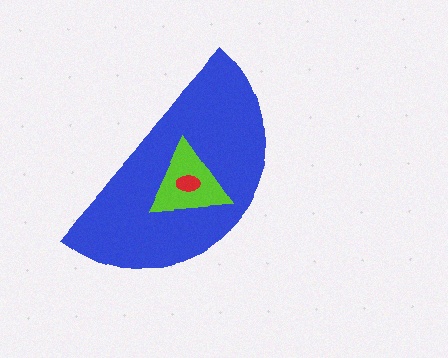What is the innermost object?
The red ellipse.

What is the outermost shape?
The blue semicircle.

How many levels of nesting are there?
3.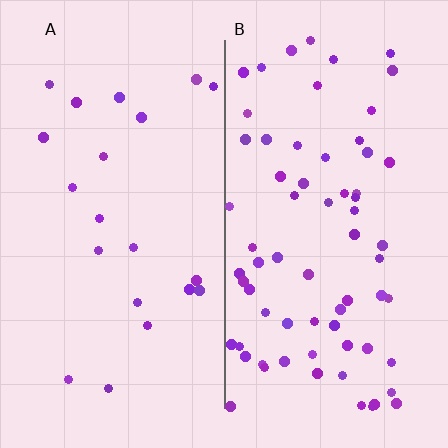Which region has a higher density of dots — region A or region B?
B (the right).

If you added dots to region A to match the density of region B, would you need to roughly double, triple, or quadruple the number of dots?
Approximately triple.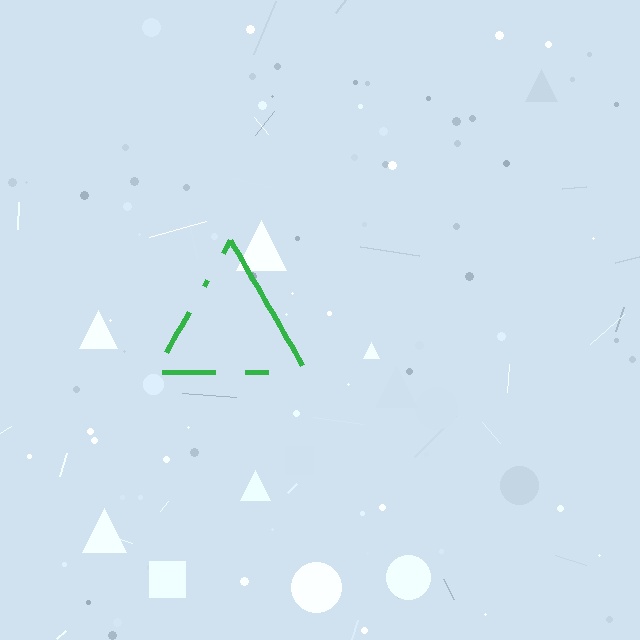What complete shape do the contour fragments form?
The contour fragments form a triangle.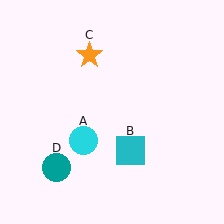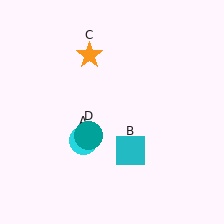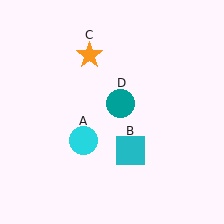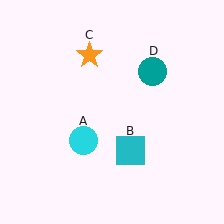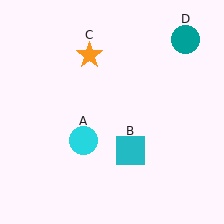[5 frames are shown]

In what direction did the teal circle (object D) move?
The teal circle (object D) moved up and to the right.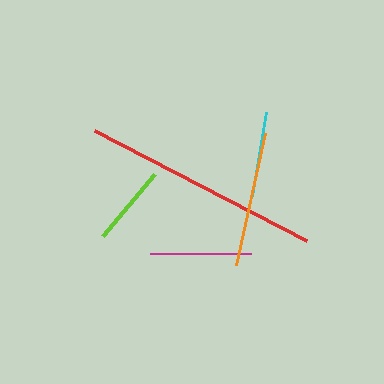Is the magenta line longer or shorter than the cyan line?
The magenta line is longer than the cyan line.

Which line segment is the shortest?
The lime line is the shortest at approximately 81 pixels.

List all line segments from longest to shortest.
From longest to shortest: red, orange, magenta, cyan, lime.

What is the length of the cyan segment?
The cyan segment is approximately 85 pixels long.